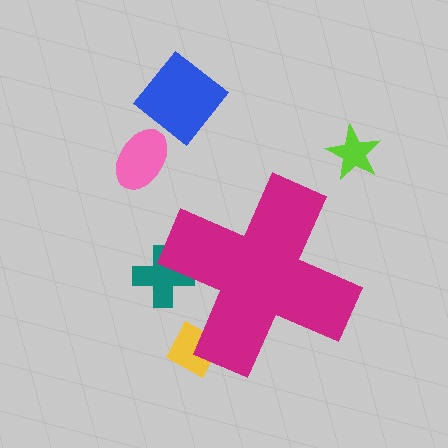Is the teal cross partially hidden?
Yes, the teal cross is partially hidden behind the magenta cross.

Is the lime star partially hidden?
No, the lime star is fully visible.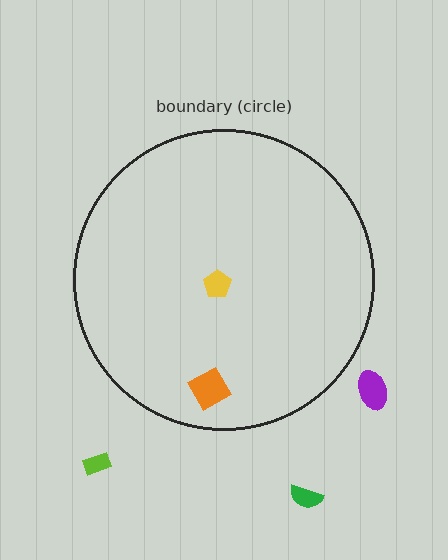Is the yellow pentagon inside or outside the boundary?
Inside.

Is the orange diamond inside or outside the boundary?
Inside.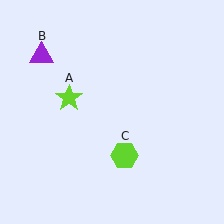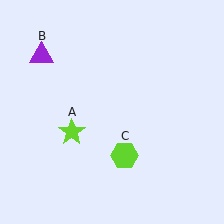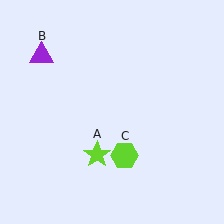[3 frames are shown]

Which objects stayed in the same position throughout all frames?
Purple triangle (object B) and lime hexagon (object C) remained stationary.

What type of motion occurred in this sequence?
The lime star (object A) rotated counterclockwise around the center of the scene.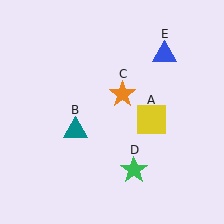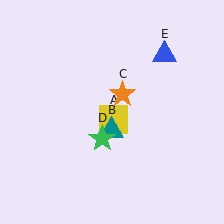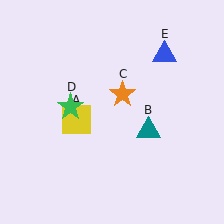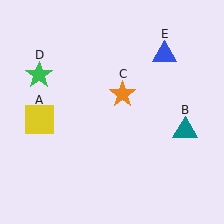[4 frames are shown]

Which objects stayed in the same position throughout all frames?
Orange star (object C) and blue triangle (object E) remained stationary.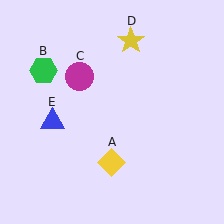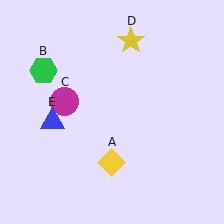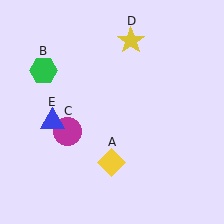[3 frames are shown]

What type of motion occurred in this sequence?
The magenta circle (object C) rotated counterclockwise around the center of the scene.